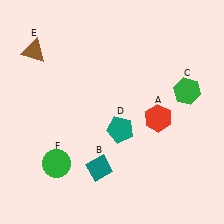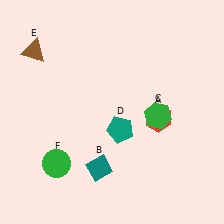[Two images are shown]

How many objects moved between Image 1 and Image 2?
1 object moved between the two images.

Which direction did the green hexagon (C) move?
The green hexagon (C) moved left.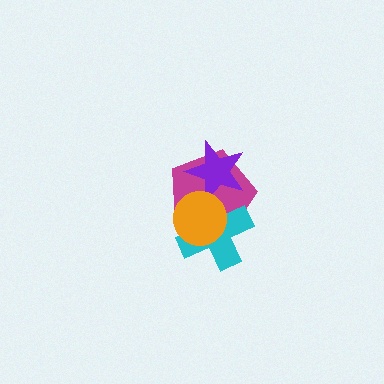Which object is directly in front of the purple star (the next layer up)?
The cyan cross is directly in front of the purple star.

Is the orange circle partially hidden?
No, no other shape covers it.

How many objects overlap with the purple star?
3 objects overlap with the purple star.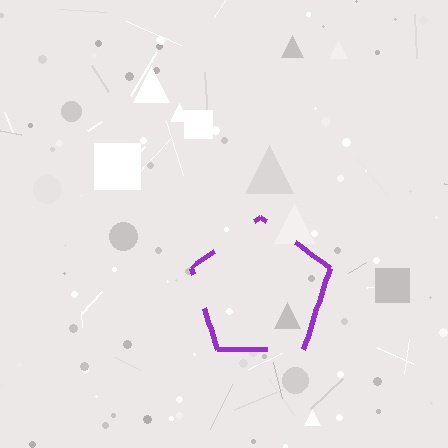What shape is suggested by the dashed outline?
The dashed outline suggests a pentagon.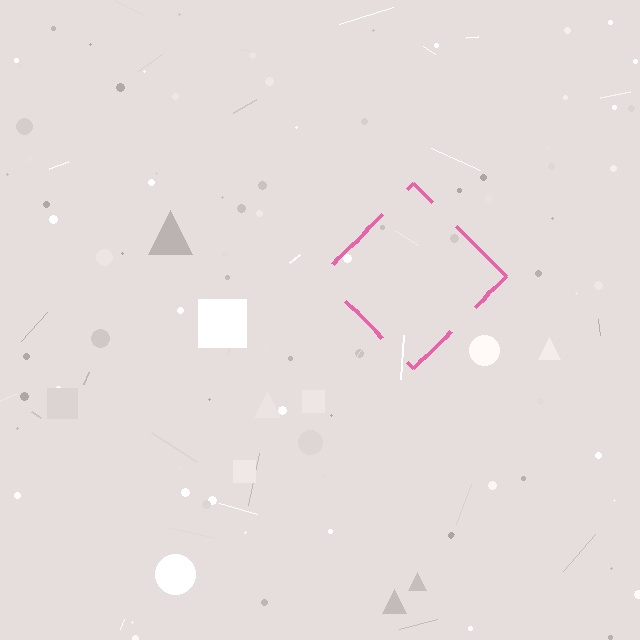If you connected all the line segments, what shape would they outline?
They would outline a diamond.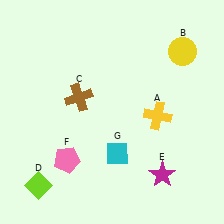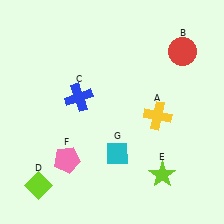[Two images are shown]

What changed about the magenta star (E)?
In Image 1, E is magenta. In Image 2, it changed to lime.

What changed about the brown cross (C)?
In Image 1, C is brown. In Image 2, it changed to blue.